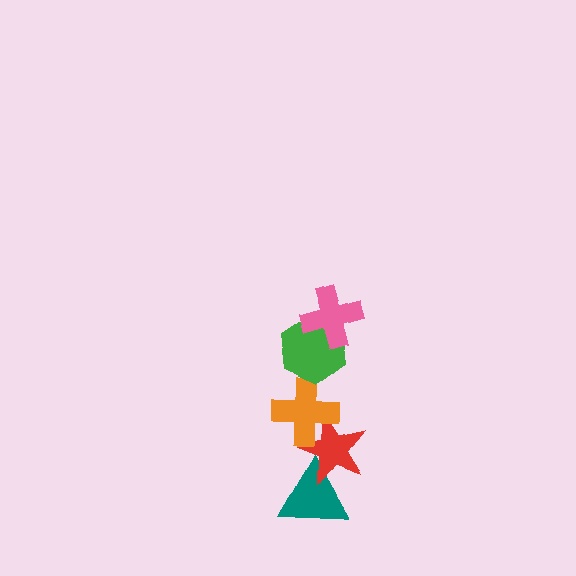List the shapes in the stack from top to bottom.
From top to bottom: the pink cross, the green hexagon, the orange cross, the red star, the teal triangle.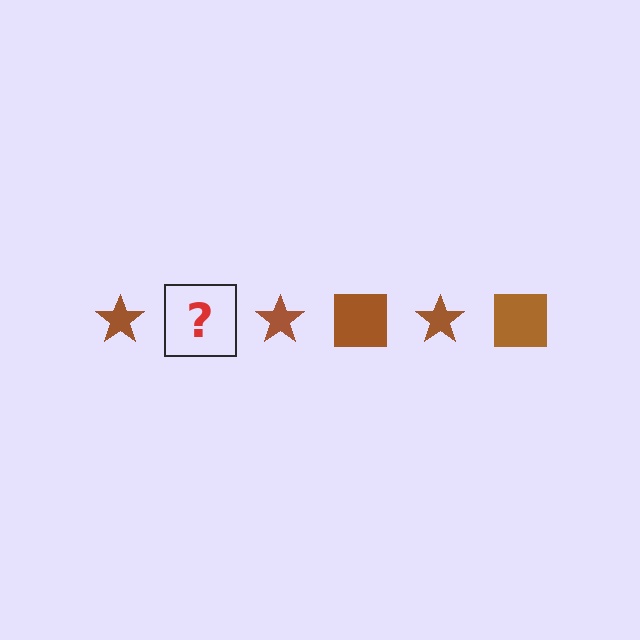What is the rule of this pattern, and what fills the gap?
The rule is that the pattern cycles through star, square shapes in brown. The gap should be filled with a brown square.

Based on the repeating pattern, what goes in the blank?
The blank should be a brown square.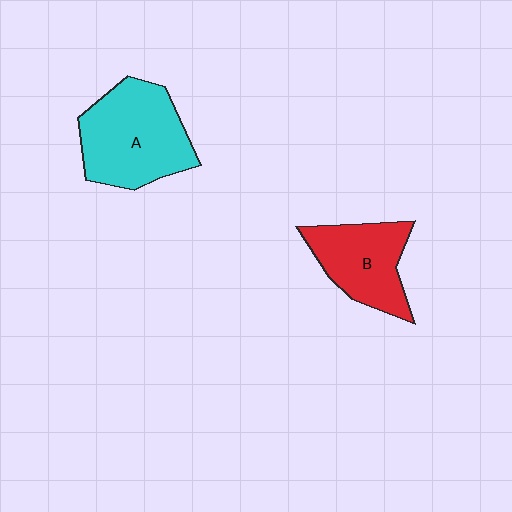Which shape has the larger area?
Shape A (cyan).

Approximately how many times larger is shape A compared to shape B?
Approximately 1.4 times.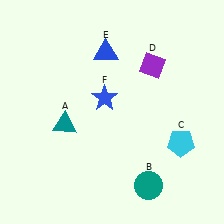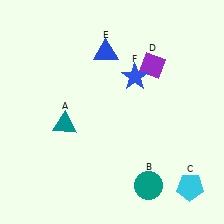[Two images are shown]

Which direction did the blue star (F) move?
The blue star (F) moved right.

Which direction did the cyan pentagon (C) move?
The cyan pentagon (C) moved down.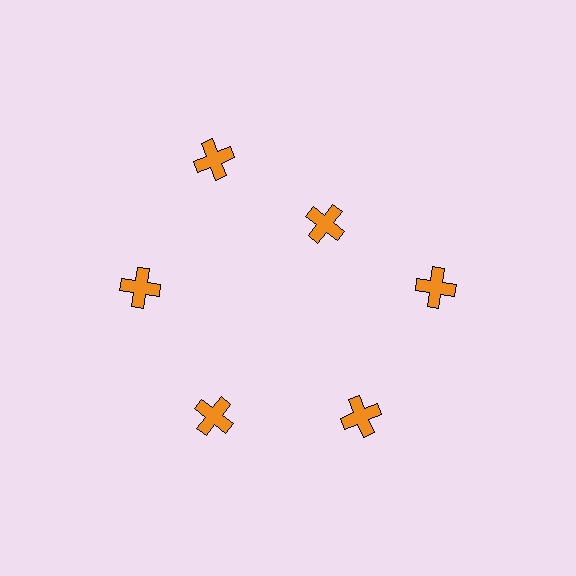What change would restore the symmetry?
The symmetry would be restored by moving it outward, back onto the ring so that all 6 crosses sit at equal angles and equal distance from the center.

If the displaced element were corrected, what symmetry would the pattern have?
It would have 6-fold rotational symmetry — the pattern would map onto itself every 60 degrees.